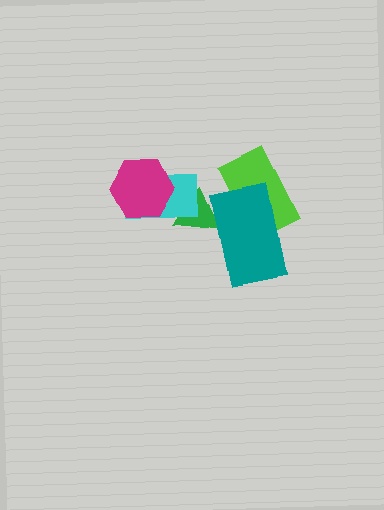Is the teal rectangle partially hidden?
No, no other shape covers it.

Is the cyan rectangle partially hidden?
Yes, it is partially covered by another shape.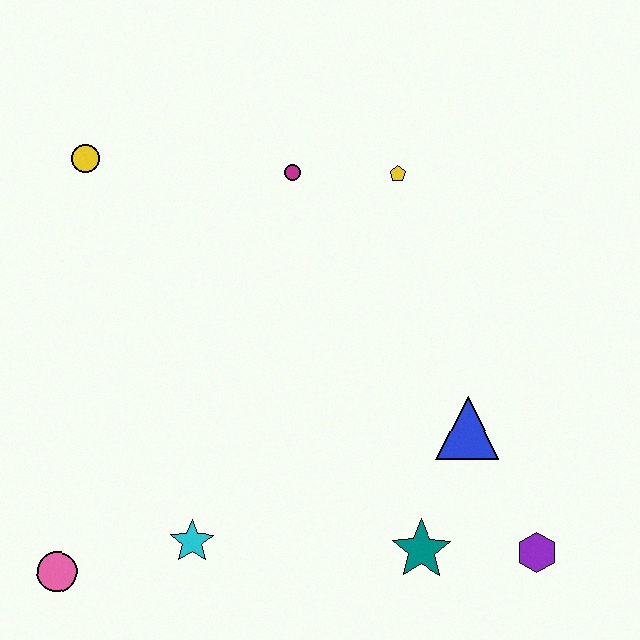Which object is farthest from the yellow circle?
The purple hexagon is farthest from the yellow circle.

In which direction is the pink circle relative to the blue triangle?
The pink circle is to the left of the blue triangle.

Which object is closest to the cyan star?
The pink circle is closest to the cyan star.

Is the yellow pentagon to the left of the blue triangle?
Yes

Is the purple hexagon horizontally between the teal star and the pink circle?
No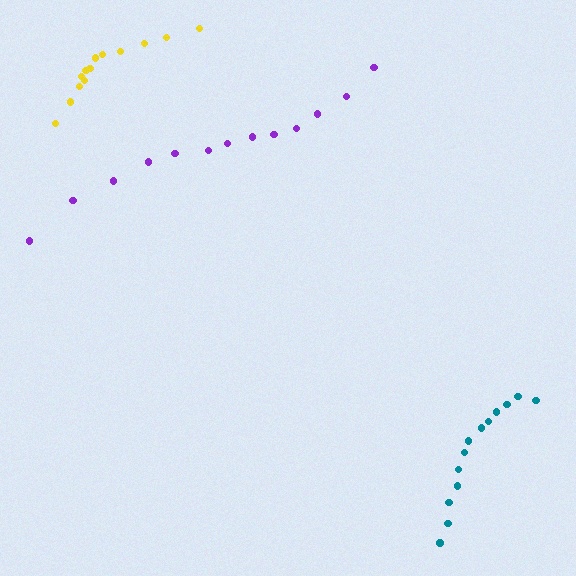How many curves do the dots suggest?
There are 3 distinct paths.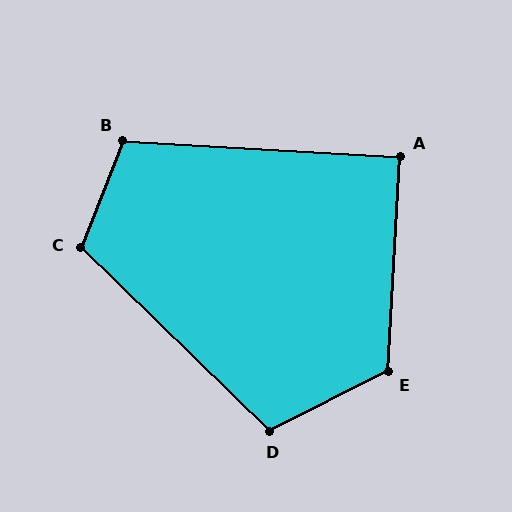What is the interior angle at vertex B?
Approximately 109 degrees (obtuse).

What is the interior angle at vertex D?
Approximately 109 degrees (obtuse).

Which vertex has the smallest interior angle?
A, at approximately 90 degrees.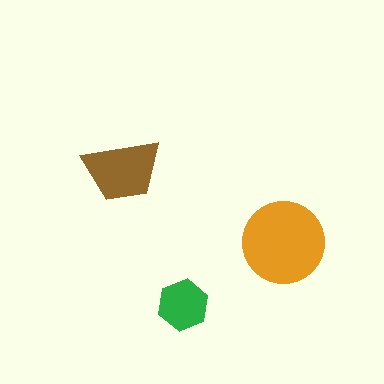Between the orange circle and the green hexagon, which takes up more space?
The orange circle.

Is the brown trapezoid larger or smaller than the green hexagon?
Larger.